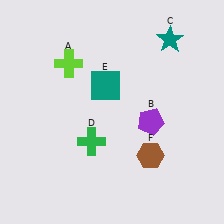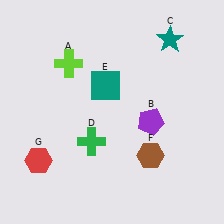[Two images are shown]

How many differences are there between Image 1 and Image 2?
There is 1 difference between the two images.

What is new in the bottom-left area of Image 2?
A red hexagon (G) was added in the bottom-left area of Image 2.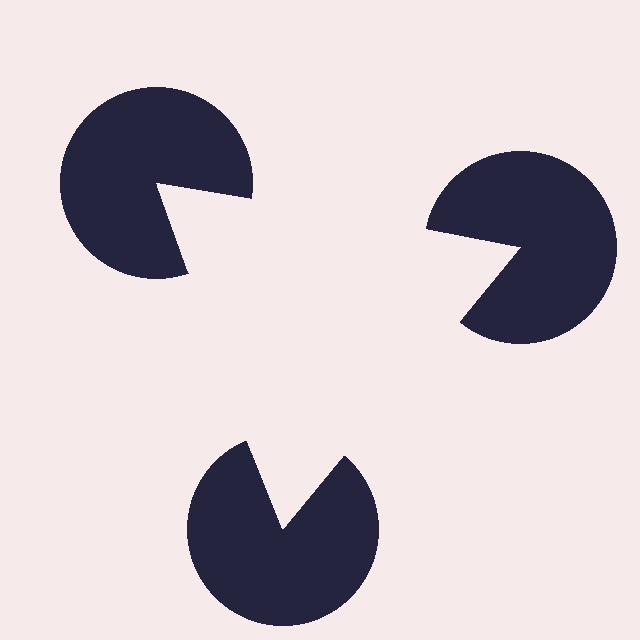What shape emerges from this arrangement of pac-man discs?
An illusory triangle — its edges are inferred from the aligned wedge cuts in the pac-man discs, not physically drawn.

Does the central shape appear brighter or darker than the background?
It typically appears slightly brighter than the background, even though no actual brightness change is drawn.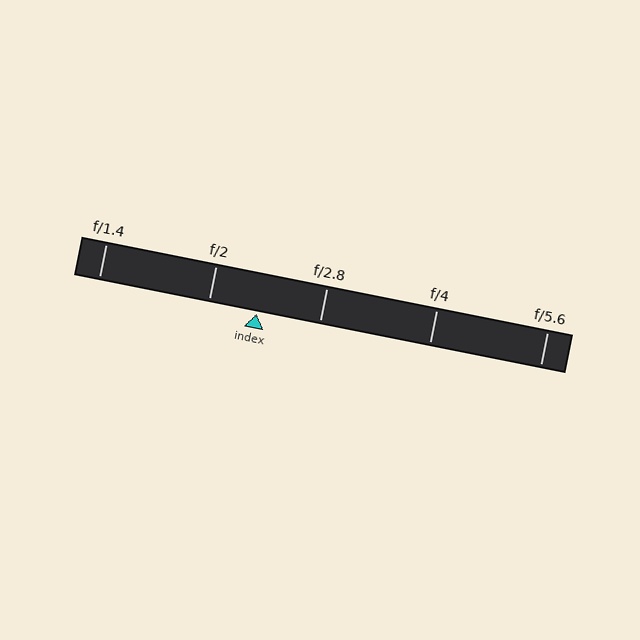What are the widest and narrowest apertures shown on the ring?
The widest aperture shown is f/1.4 and the narrowest is f/5.6.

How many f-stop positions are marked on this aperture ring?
There are 5 f-stop positions marked.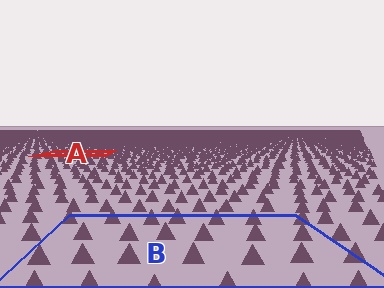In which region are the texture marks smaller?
The texture marks are smaller in region A, because it is farther away.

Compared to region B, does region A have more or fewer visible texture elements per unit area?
Region A has more texture elements per unit area — they are packed more densely because it is farther away.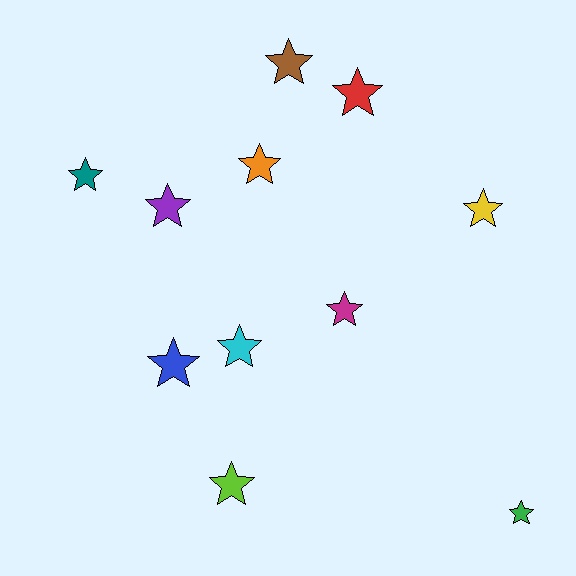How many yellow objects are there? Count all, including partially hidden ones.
There is 1 yellow object.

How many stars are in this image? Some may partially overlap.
There are 11 stars.